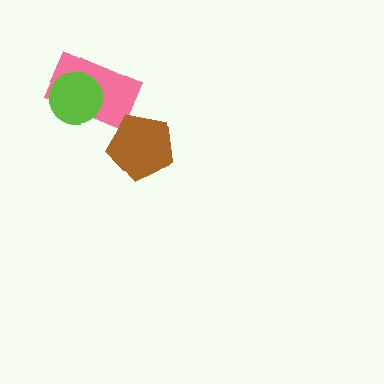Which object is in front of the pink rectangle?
The lime circle is in front of the pink rectangle.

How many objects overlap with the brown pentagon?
0 objects overlap with the brown pentagon.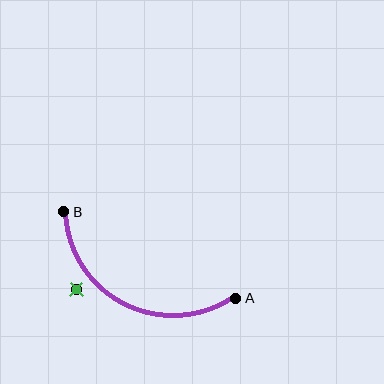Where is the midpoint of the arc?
The arc midpoint is the point on the curve farthest from the straight line joining A and B. It sits below that line.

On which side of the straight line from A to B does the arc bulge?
The arc bulges below the straight line connecting A and B.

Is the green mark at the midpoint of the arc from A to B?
No — the green mark does not lie on the arc at all. It sits slightly outside the curve.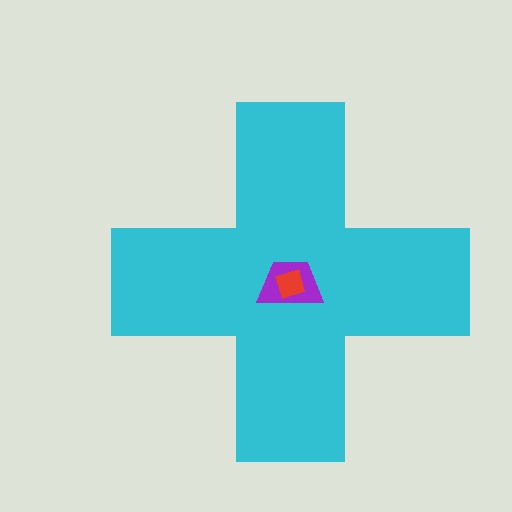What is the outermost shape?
The cyan cross.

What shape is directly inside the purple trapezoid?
The red diamond.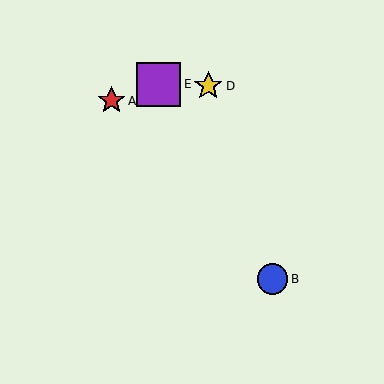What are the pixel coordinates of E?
Object E is at (159, 84).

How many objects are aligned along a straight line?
3 objects (B, C, E) are aligned along a straight line.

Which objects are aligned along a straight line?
Objects B, C, E are aligned along a straight line.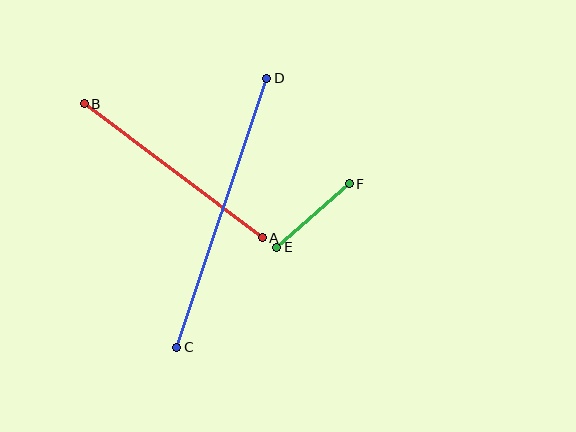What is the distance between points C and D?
The distance is approximately 284 pixels.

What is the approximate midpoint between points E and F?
The midpoint is at approximately (313, 216) pixels.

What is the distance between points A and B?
The distance is approximately 223 pixels.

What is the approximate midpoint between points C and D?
The midpoint is at approximately (222, 213) pixels.